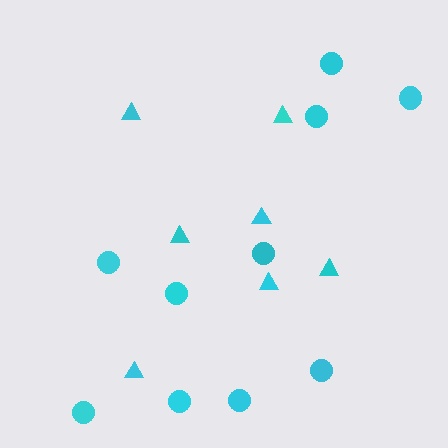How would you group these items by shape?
There are 2 groups: one group of circles (10) and one group of triangles (7).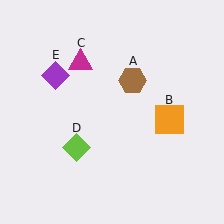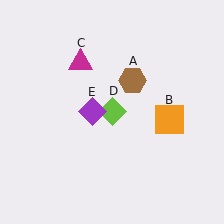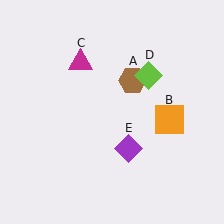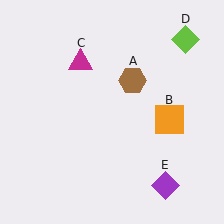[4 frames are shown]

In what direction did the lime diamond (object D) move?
The lime diamond (object D) moved up and to the right.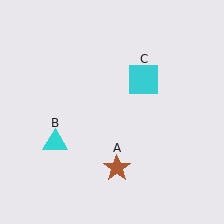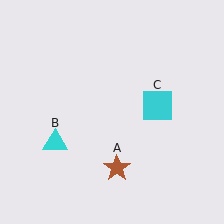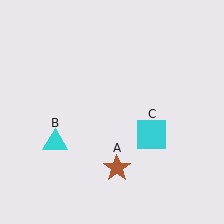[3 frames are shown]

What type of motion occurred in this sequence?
The cyan square (object C) rotated clockwise around the center of the scene.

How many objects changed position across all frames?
1 object changed position: cyan square (object C).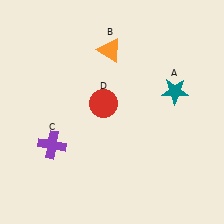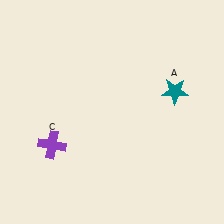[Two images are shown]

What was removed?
The orange triangle (B), the red circle (D) were removed in Image 2.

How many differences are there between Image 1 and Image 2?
There are 2 differences between the two images.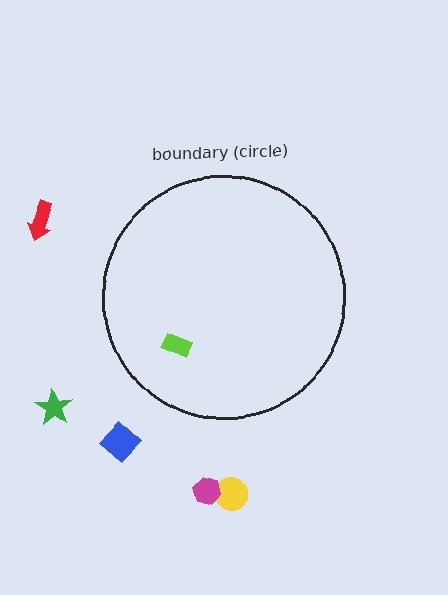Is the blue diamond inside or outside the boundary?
Outside.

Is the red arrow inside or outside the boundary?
Outside.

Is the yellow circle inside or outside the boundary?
Outside.